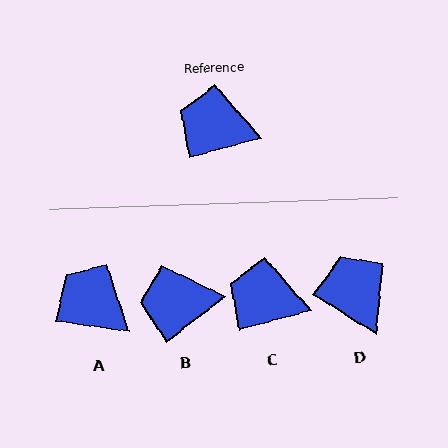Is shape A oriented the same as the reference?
No, it is off by about 23 degrees.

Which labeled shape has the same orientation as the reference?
C.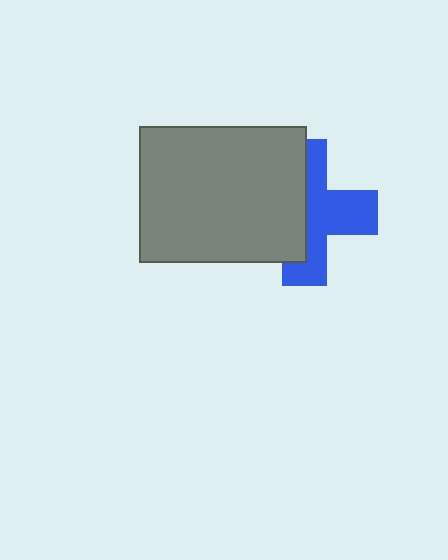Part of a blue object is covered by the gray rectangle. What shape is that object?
It is a cross.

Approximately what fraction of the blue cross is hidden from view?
Roughly 49% of the blue cross is hidden behind the gray rectangle.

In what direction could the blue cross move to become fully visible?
The blue cross could move right. That would shift it out from behind the gray rectangle entirely.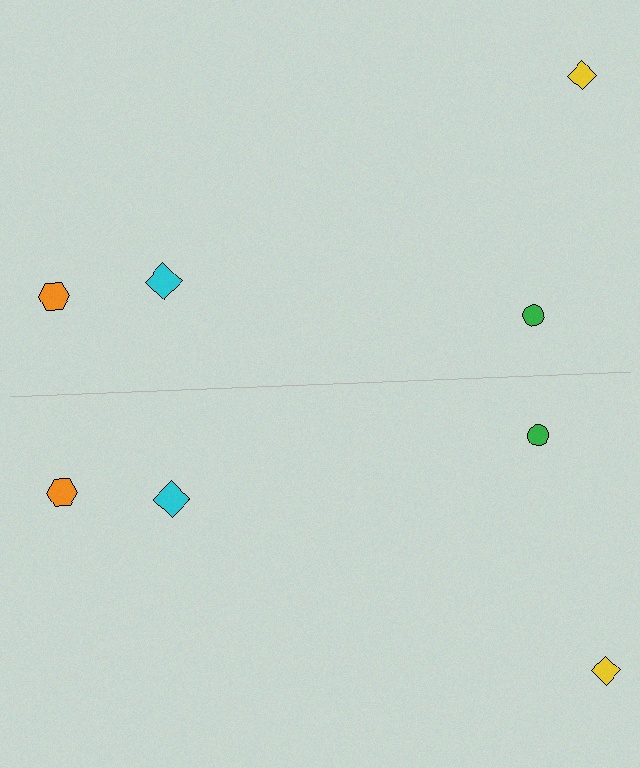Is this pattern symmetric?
Yes, this pattern has bilateral (reflection) symmetry.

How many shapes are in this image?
There are 8 shapes in this image.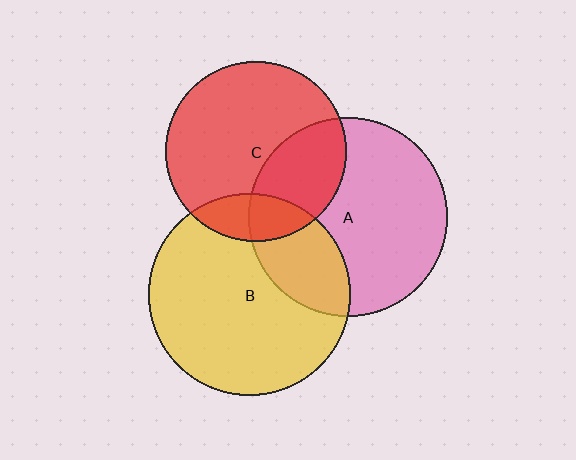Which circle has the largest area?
Circle B (yellow).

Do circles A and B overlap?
Yes.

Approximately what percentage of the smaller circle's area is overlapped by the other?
Approximately 25%.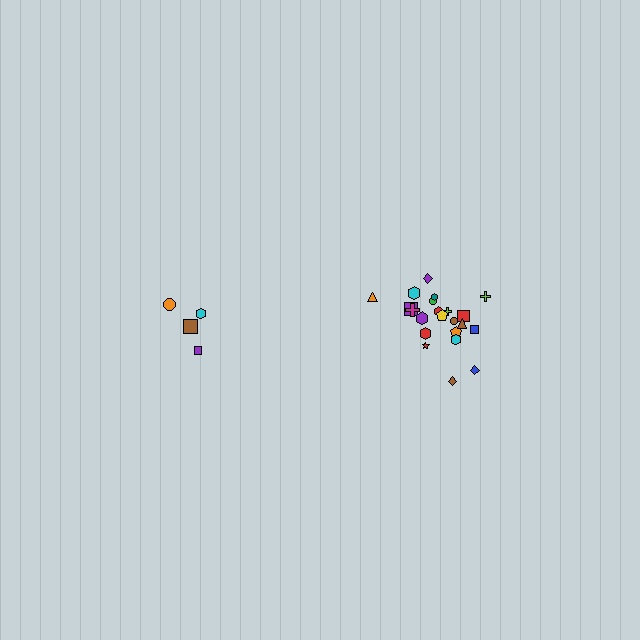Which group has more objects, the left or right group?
The right group.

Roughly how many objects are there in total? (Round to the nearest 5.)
Roughly 25 objects in total.